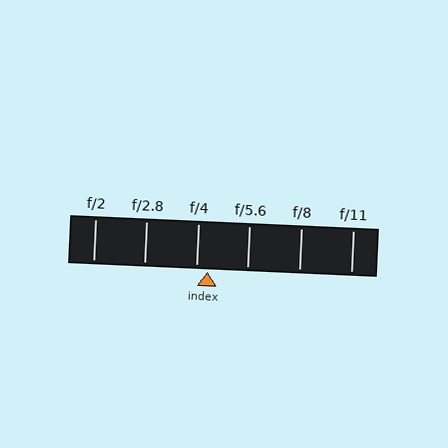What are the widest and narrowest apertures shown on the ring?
The widest aperture shown is f/2 and the narrowest is f/11.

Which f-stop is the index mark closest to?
The index mark is closest to f/4.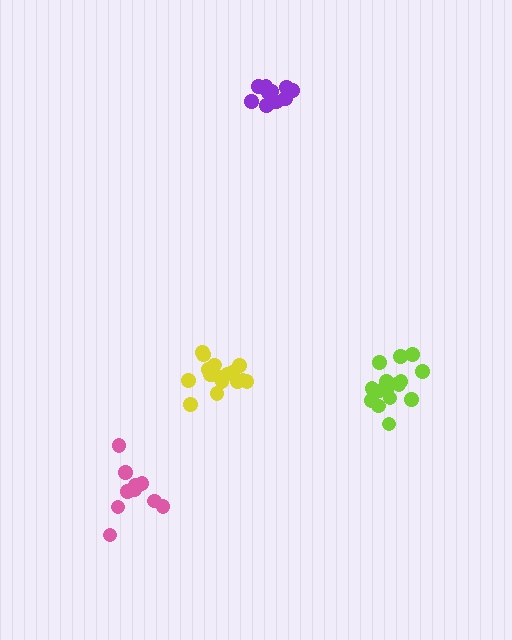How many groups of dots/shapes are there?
There are 4 groups.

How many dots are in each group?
Group 1: 11 dots, Group 2: 16 dots, Group 3: 17 dots, Group 4: 11 dots (55 total).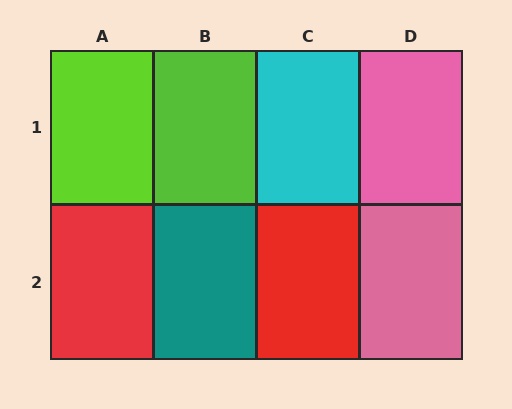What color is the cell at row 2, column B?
Teal.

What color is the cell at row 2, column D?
Pink.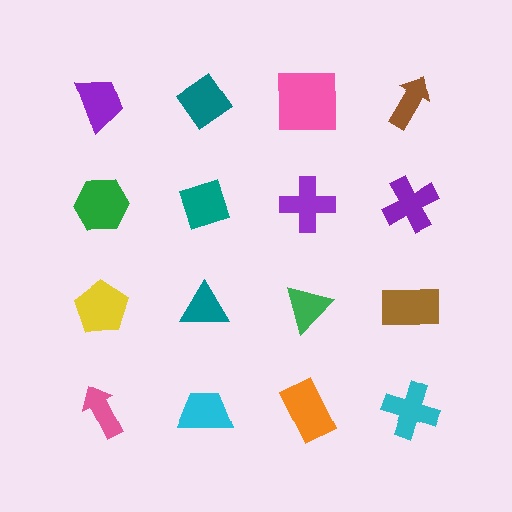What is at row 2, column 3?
A purple cross.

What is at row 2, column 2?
A teal diamond.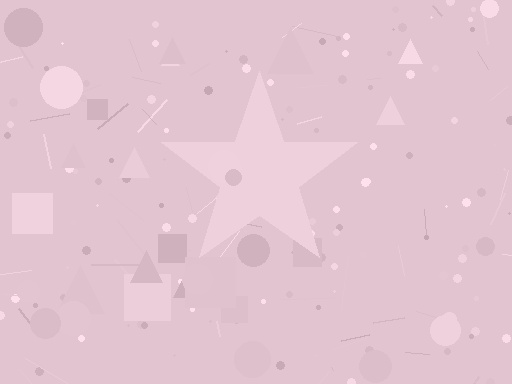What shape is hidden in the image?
A star is hidden in the image.